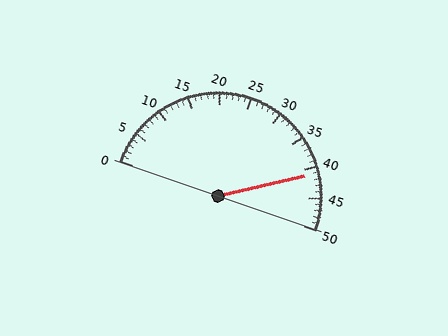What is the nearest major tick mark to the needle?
The nearest major tick mark is 40.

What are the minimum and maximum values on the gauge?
The gauge ranges from 0 to 50.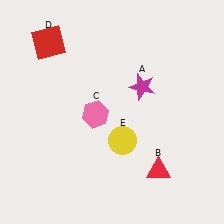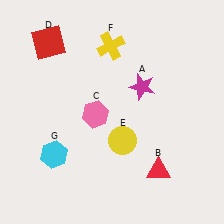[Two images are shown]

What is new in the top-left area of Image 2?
A yellow cross (F) was added in the top-left area of Image 2.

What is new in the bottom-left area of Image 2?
A cyan hexagon (G) was added in the bottom-left area of Image 2.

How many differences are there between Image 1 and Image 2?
There are 2 differences between the two images.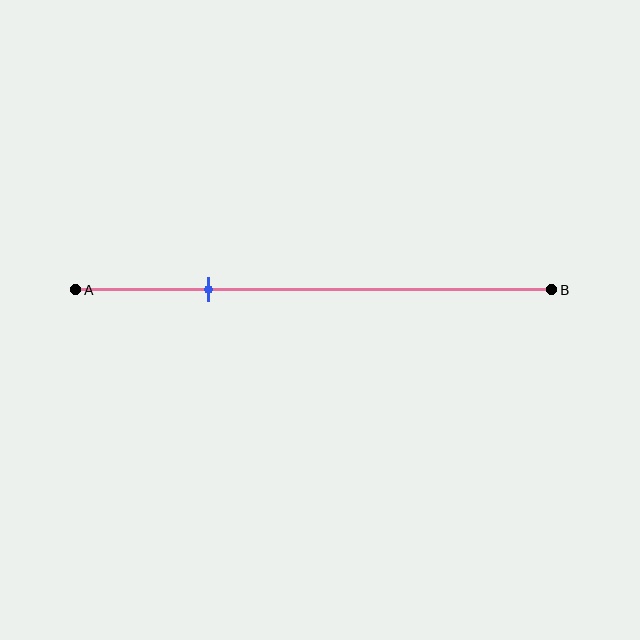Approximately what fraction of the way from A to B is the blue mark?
The blue mark is approximately 30% of the way from A to B.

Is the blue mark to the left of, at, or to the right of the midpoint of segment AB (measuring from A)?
The blue mark is to the left of the midpoint of segment AB.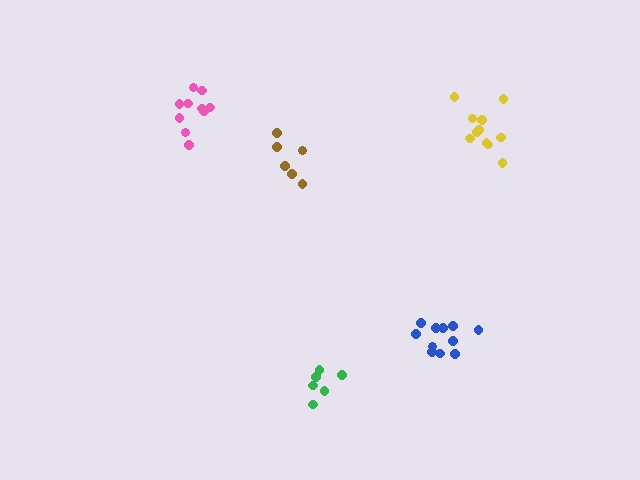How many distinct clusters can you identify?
There are 5 distinct clusters.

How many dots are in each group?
Group 1: 6 dots, Group 2: 6 dots, Group 3: 11 dots, Group 4: 11 dots, Group 5: 10 dots (44 total).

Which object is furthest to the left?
The pink cluster is leftmost.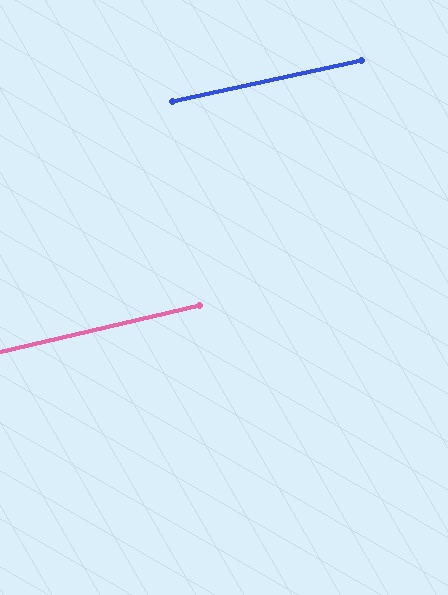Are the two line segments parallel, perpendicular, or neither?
Parallel — their directions differ by only 1.2°.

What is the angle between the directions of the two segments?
Approximately 1 degree.